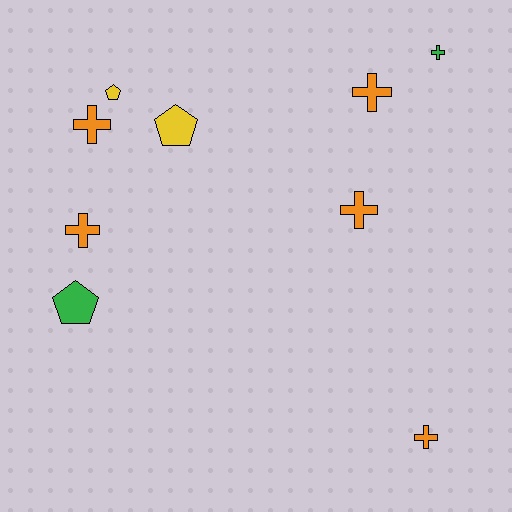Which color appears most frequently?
Orange, with 5 objects.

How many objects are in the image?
There are 9 objects.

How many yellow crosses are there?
There are no yellow crosses.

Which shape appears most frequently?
Cross, with 6 objects.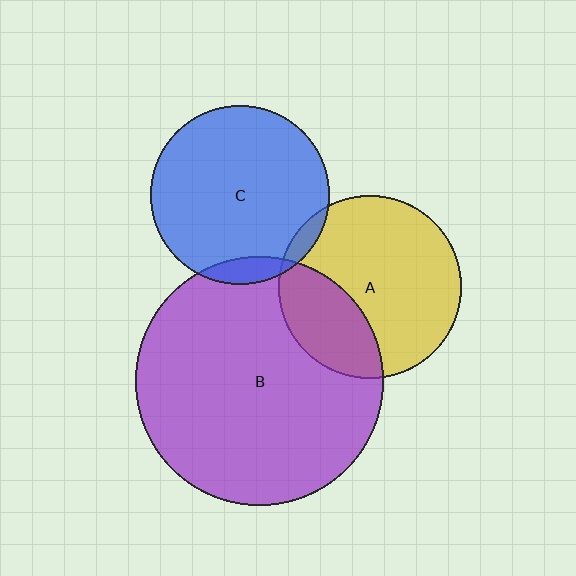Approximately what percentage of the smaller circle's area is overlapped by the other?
Approximately 30%.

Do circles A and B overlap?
Yes.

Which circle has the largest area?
Circle B (purple).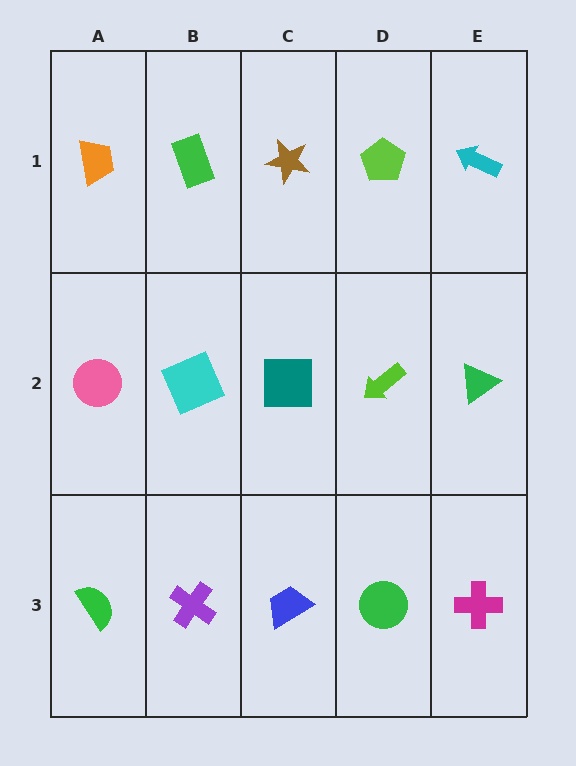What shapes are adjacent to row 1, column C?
A teal square (row 2, column C), a green rectangle (row 1, column B), a lime pentagon (row 1, column D).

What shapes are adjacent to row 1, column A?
A pink circle (row 2, column A), a green rectangle (row 1, column B).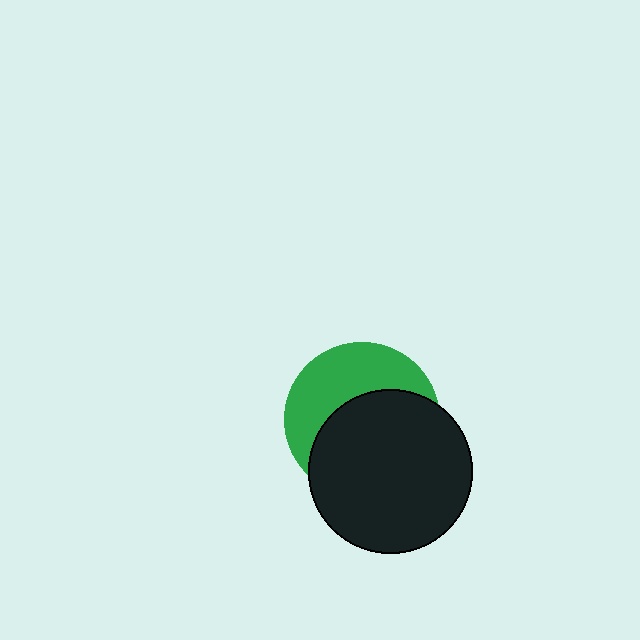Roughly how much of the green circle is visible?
A small part of it is visible (roughly 43%).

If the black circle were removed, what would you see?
You would see the complete green circle.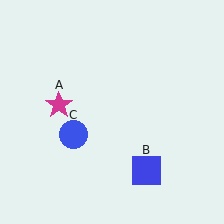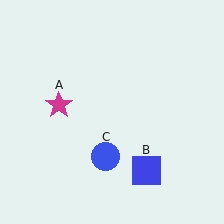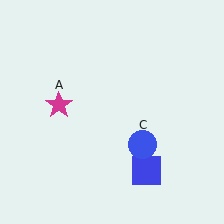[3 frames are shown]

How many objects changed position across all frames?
1 object changed position: blue circle (object C).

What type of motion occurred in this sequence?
The blue circle (object C) rotated counterclockwise around the center of the scene.